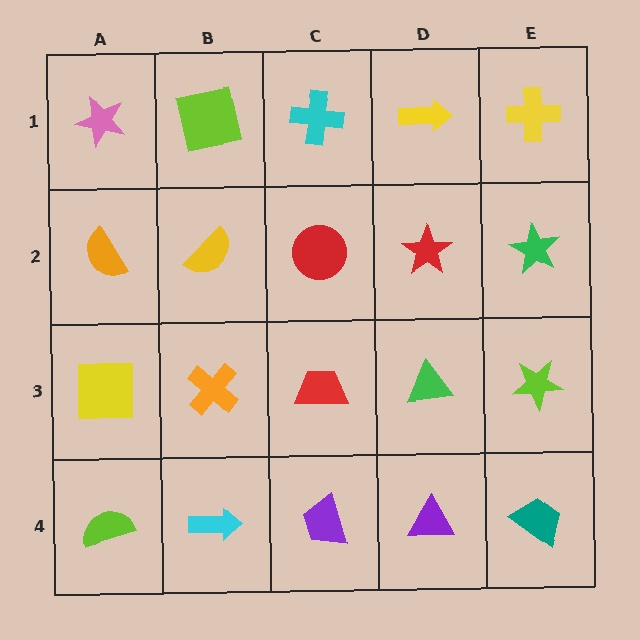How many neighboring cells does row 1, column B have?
3.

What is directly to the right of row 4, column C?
A purple triangle.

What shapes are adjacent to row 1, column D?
A red star (row 2, column D), a cyan cross (row 1, column C), a yellow cross (row 1, column E).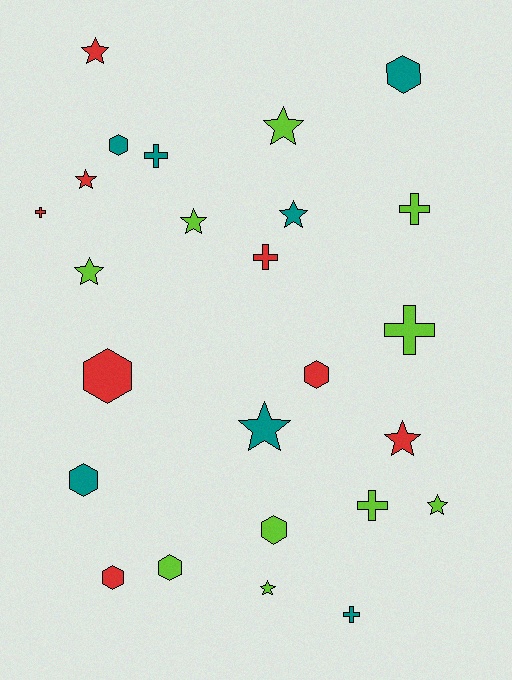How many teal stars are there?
There are 2 teal stars.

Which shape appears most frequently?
Star, with 10 objects.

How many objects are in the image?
There are 25 objects.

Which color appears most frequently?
Lime, with 10 objects.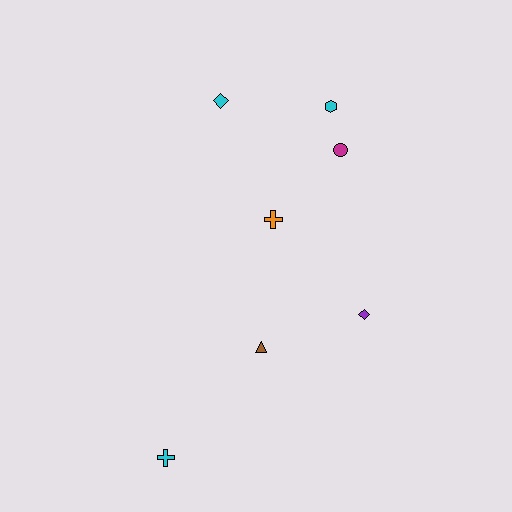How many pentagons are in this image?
There are no pentagons.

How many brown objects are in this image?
There is 1 brown object.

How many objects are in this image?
There are 7 objects.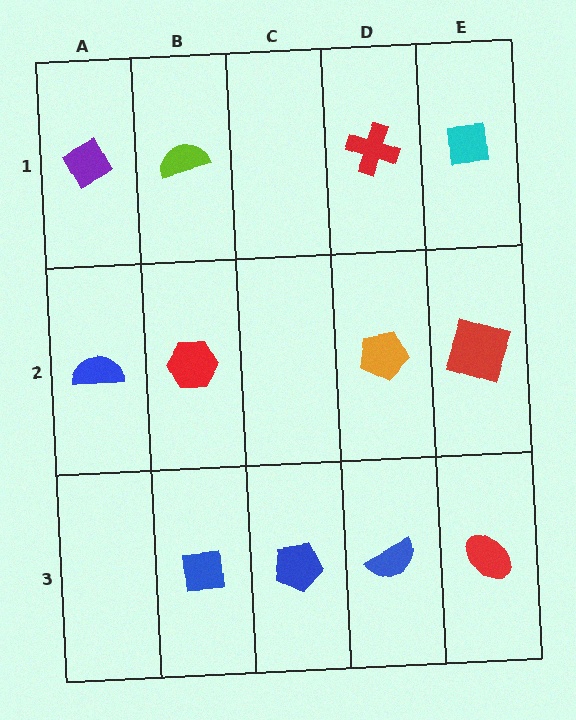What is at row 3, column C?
A blue pentagon.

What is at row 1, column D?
A red cross.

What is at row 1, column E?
A cyan square.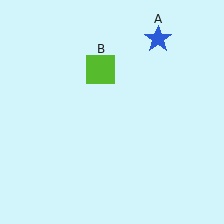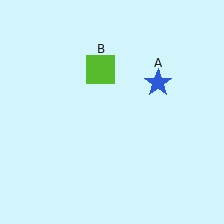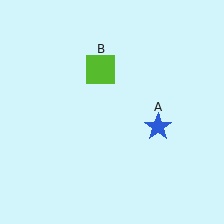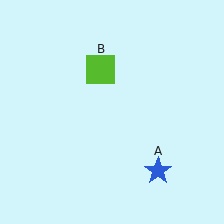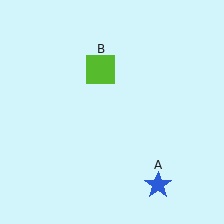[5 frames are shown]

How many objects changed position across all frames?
1 object changed position: blue star (object A).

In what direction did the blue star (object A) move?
The blue star (object A) moved down.